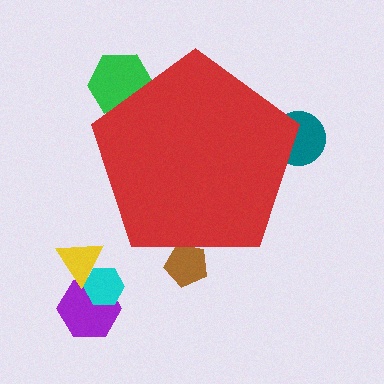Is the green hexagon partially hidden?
Yes, the green hexagon is partially hidden behind the red pentagon.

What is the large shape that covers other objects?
A red pentagon.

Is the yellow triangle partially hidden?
No, the yellow triangle is fully visible.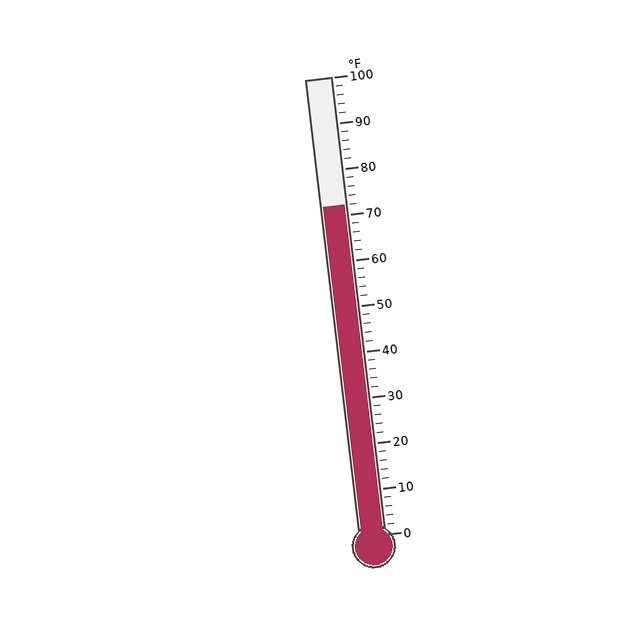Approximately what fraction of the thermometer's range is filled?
The thermometer is filled to approximately 70% of its range.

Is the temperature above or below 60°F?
The temperature is above 60°F.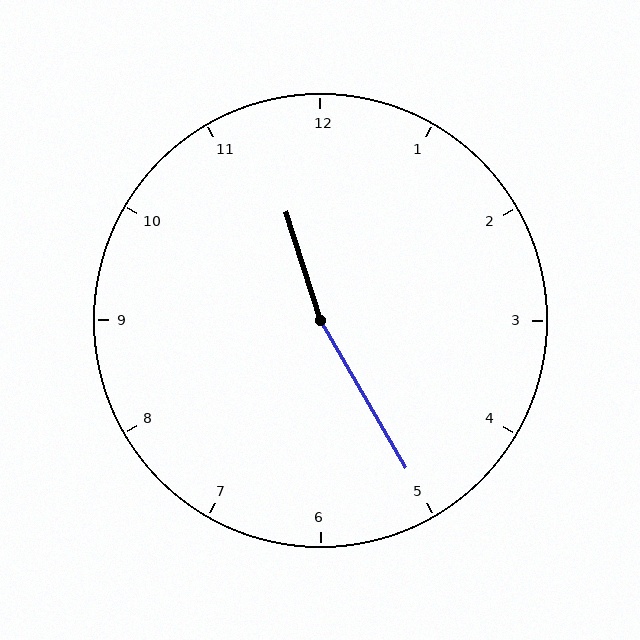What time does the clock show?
11:25.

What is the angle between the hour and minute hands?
Approximately 168 degrees.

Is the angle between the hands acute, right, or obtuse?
It is obtuse.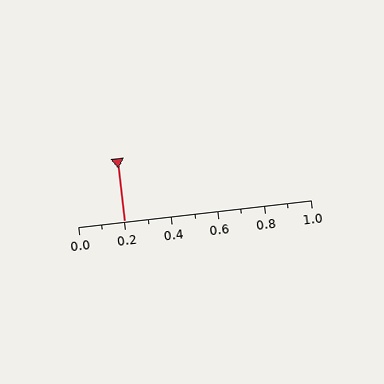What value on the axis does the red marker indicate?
The marker indicates approximately 0.2.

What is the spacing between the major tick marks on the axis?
The major ticks are spaced 0.2 apart.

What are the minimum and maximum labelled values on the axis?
The axis runs from 0.0 to 1.0.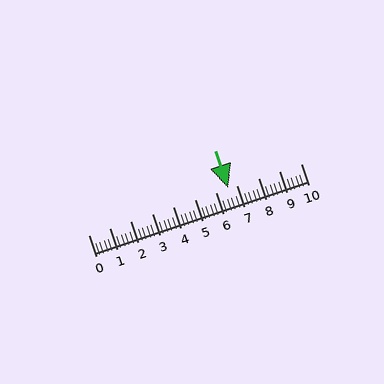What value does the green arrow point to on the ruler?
The green arrow points to approximately 6.6.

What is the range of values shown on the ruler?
The ruler shows values from 0 to 10.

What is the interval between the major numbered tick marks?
The major tick marks are spaced 1 units apart.